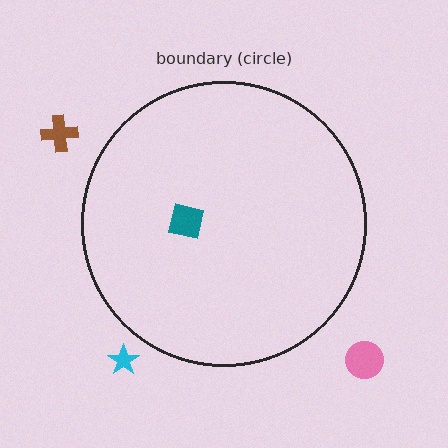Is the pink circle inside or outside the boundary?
Outside.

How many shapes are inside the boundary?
1 inside, 3 outside.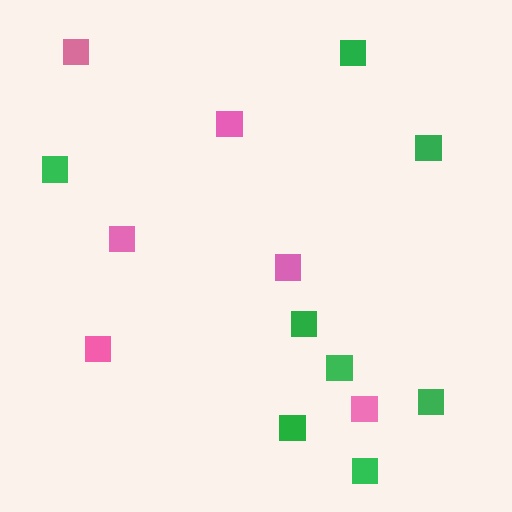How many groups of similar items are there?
There are 2 groups: one group of pink squares (6) and one group of green squares (8).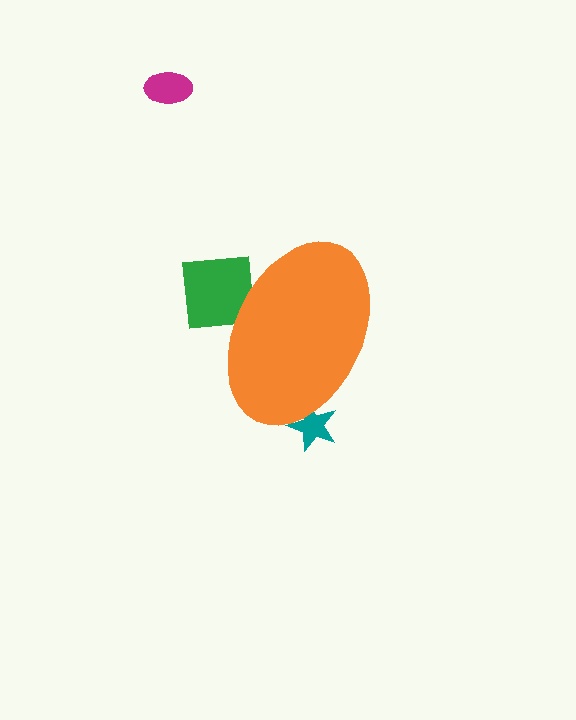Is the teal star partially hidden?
Yes, the teal star is partially hidden behind the orange ellipse.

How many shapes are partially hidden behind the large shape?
2 shapes are partially hidden.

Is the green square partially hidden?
Yes, the green square is partially hidden behind the orange ellipse.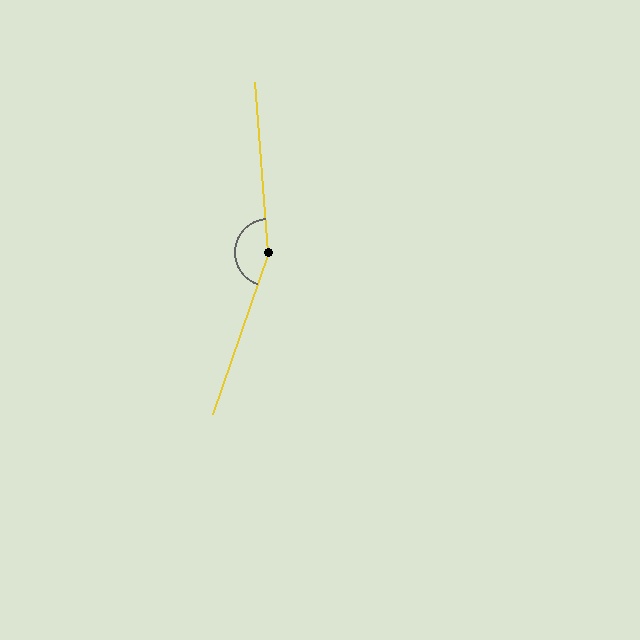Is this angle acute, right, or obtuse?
It is obtuse.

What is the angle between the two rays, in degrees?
Approximately 157 degrees.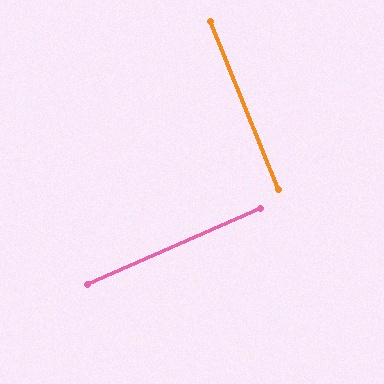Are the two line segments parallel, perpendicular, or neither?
Perpendicular — they meet at approximately 89°.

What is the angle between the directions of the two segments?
Approximately 89 degrees.